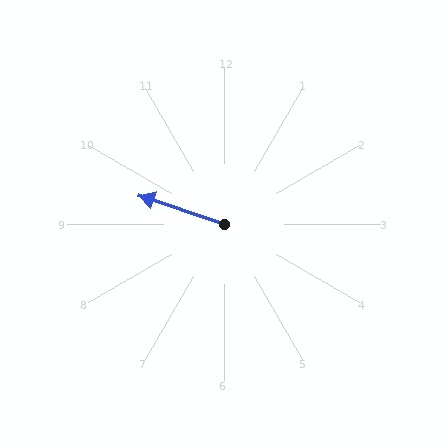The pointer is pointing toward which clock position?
Roughly 10 o'clock.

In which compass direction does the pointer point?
West.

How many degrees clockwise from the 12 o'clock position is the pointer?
Approximately 289 degrees.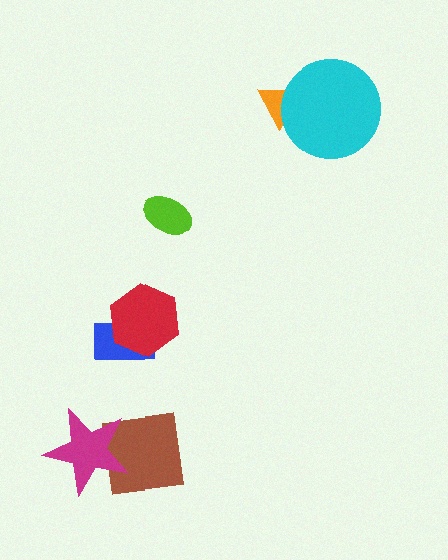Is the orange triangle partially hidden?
Yes, it is partially covered by another shape.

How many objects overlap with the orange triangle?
1 object overlaps with the orange triangle.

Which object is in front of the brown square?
The magenta star is in front of the brown square.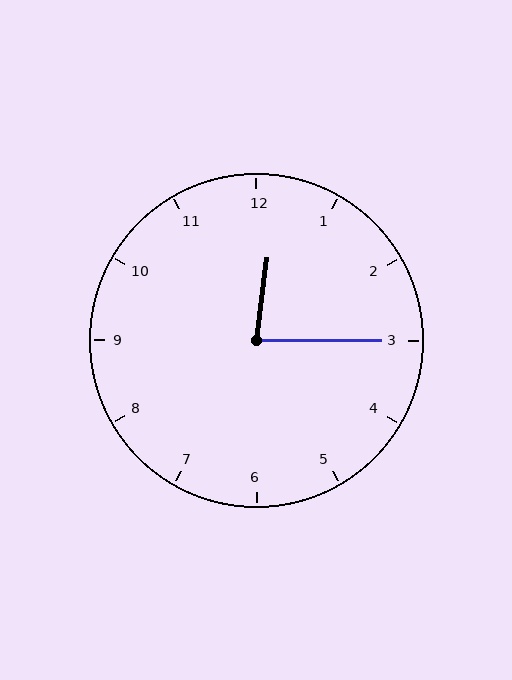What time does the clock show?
12:15.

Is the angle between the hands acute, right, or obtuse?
It is acute.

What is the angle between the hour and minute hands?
Approximately 82 degrees.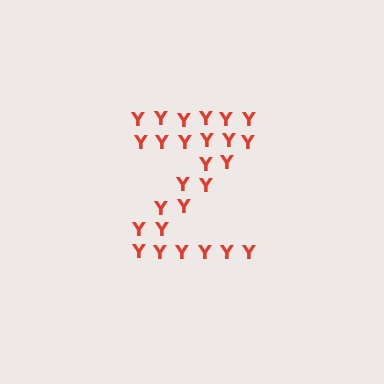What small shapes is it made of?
It is made of small letter Y's.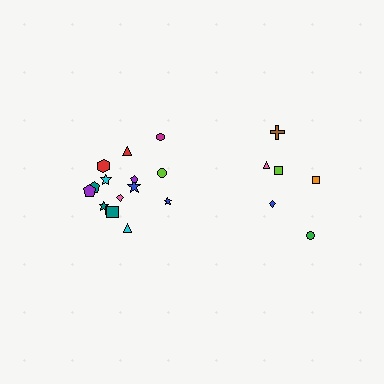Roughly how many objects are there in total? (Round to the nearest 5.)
Roughly 20 objects in total.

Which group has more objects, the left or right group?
The left group.